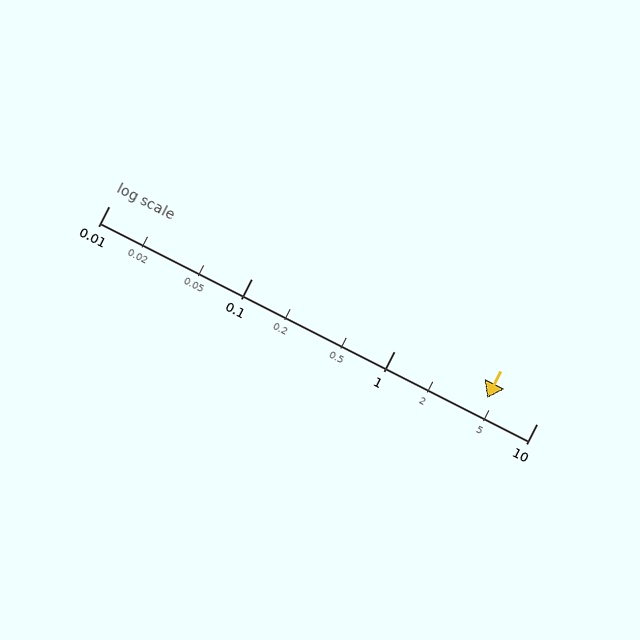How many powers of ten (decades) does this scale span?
The scale spans 3 decades, from 0.01 to 10.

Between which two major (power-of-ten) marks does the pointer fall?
The pointer is between 1 and 10.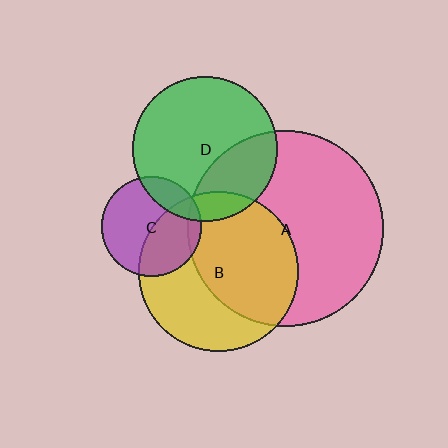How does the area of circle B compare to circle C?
Approximately 2.6 times.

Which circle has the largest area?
Circle A (pink).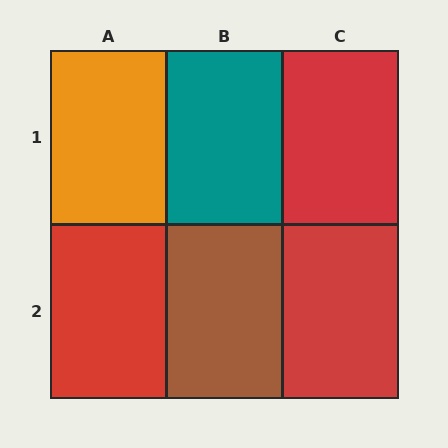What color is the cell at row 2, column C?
Red.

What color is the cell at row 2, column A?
Red.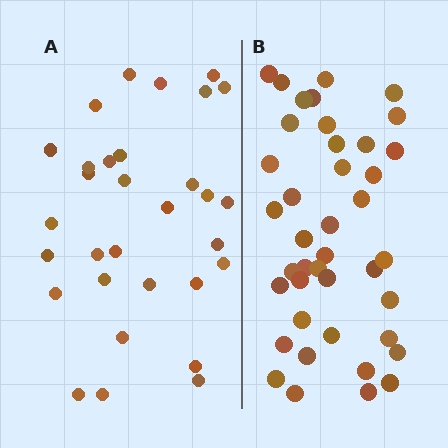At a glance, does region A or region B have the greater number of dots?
Region B (the right region) has more dots.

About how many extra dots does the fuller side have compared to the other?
Region B has roughly 10 or so more dots than region A.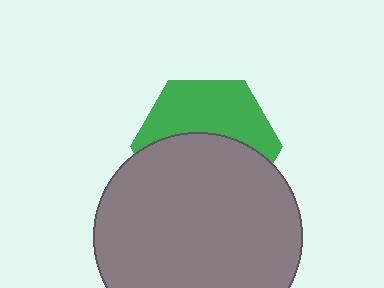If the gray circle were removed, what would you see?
You would see the complete green hexagon.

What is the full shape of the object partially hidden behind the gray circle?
The partially hidden object is a green hexagon.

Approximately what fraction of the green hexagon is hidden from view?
Roughly 55% of the green hexagon is hidden behind the gray circle.